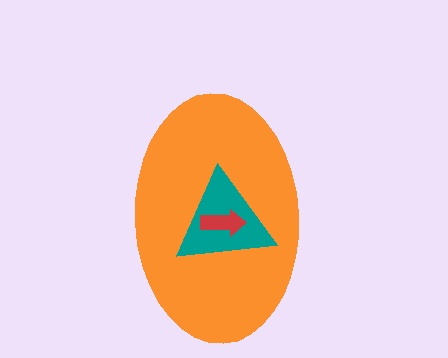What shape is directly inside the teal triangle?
The red arrow.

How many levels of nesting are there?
3.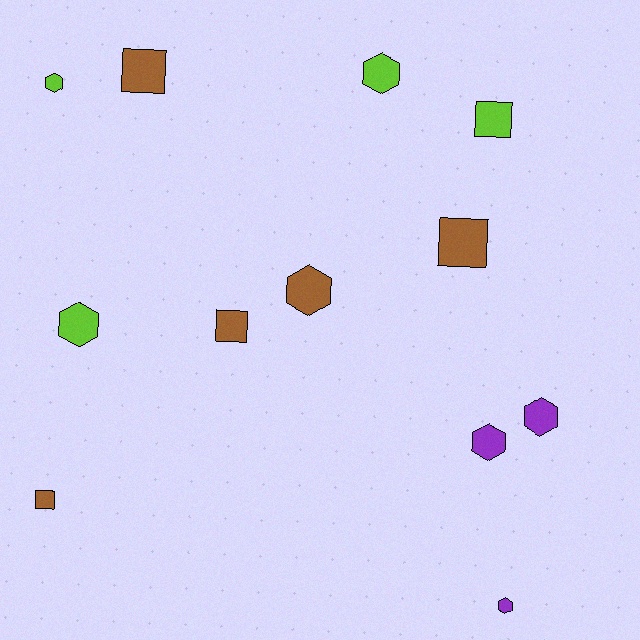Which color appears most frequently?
Brown, with 5 objects.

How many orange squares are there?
There are no orange squares.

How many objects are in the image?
There are 12 objects.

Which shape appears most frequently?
Hexagon, with 7 objects.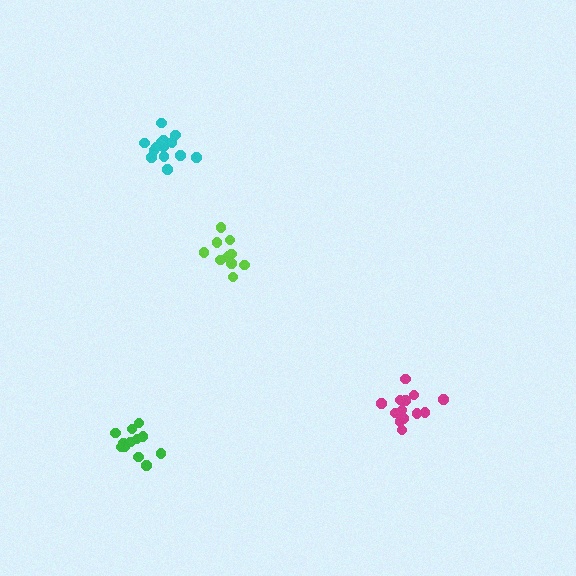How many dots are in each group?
Group 1: 13 dots, Group 2: 12 dots, Group 3: 10 dots, Group 4: 14 dots (49 total).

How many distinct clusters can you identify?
There are 4 distinct clusters.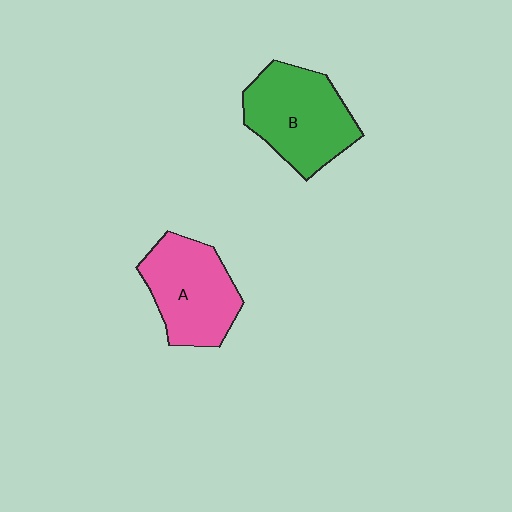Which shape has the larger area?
Shape B (green).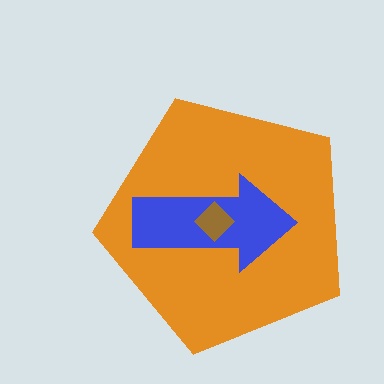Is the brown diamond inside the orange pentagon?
Yes.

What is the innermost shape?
The brown diamond.